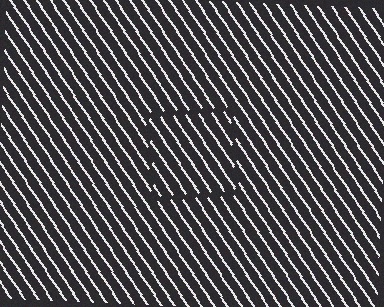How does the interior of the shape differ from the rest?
The interior of the shape contains the same grating, shifted by half a period — the contour is defined by the phase discontinuity where line-ends from the inner and outer gratings abut.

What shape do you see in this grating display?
An illusory square. The interior of the shape contains the same grating, shifted by half a period — the contour is defined by the phase discontinuity where line-ends from the inner and outer gratings abut.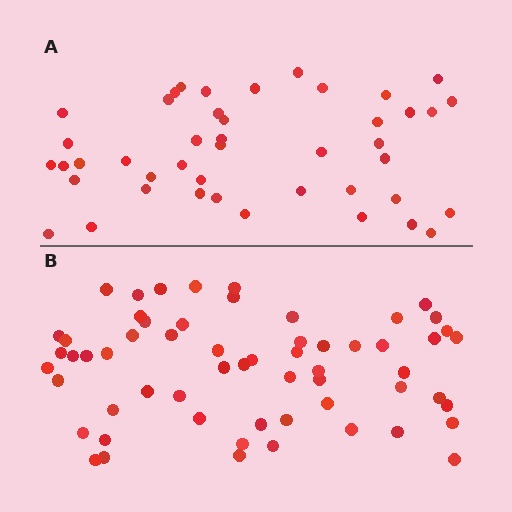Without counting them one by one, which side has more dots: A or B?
Region B (the bottom region) has more dots.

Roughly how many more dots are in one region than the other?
Region B has approximately 15 more dots than region A.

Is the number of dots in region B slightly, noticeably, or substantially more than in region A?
Region B has noticeably more, but not dramatically so. The ratio is roughly 1.4 to 1.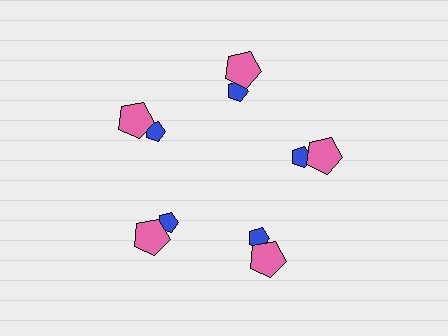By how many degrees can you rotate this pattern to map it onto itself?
The pattern maps onto itself every 72 degrees of rotation.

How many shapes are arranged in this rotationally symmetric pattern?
There are 10 shapes, arranged in 5 groups of 2.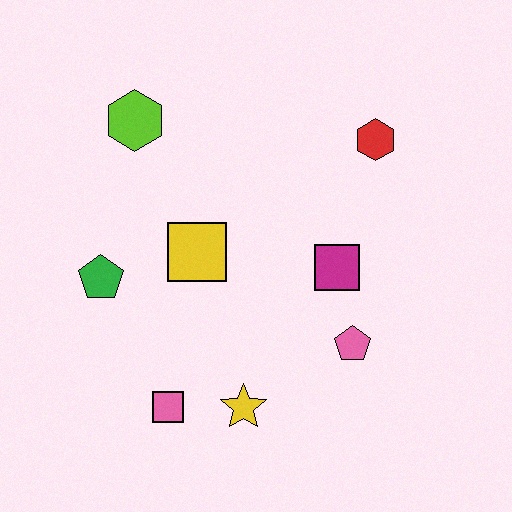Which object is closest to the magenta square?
The pink pentagon is closest to the magenta square.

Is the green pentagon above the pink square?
Yes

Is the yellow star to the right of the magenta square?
No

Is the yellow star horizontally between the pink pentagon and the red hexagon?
No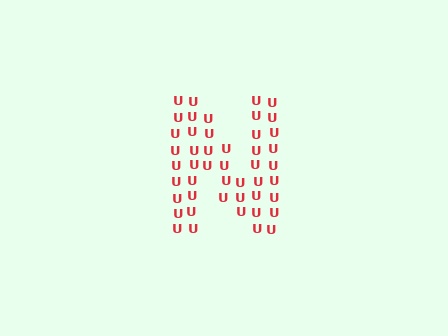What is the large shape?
The large shape is the letter N.